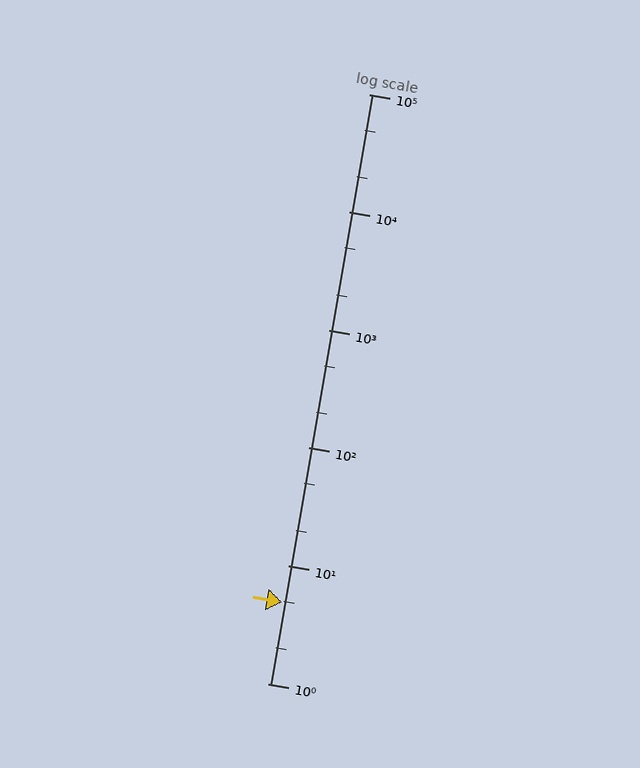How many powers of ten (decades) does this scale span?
The scale spans 5 decades, from 1 to 100000.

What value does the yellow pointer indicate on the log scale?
The pointer indicates approximately 4.9.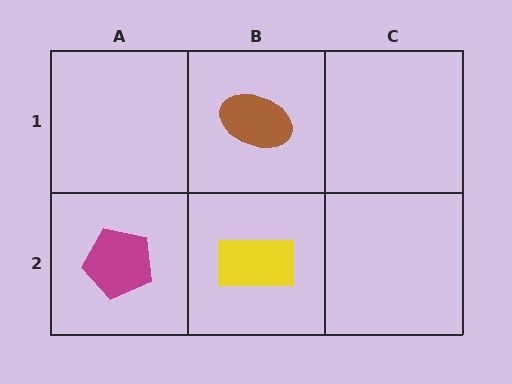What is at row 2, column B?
A yellow rectangle.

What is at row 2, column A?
A magenta pentagon.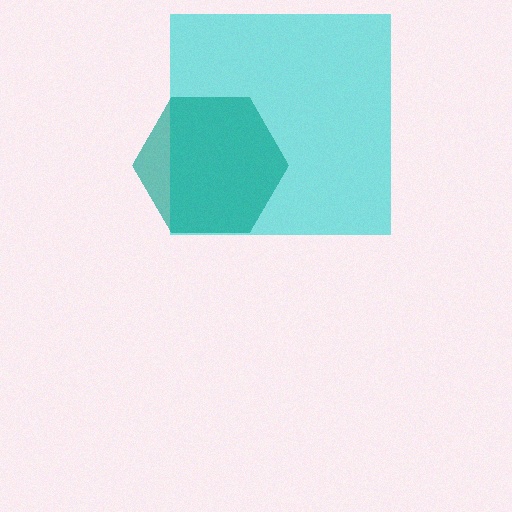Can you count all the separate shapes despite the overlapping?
Yes, there are 2 separate shapes.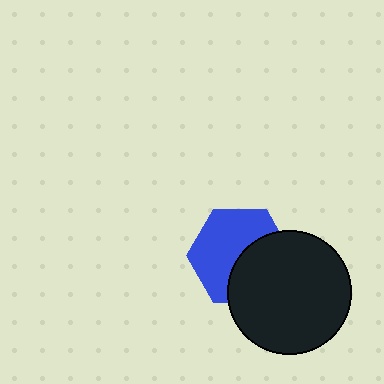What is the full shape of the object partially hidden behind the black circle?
The partially hidden object is a blue hexagon.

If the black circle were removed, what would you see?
You would see the complete blue hexagon.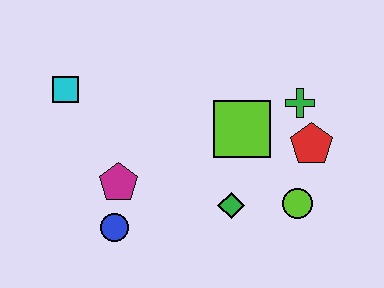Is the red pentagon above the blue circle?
Yes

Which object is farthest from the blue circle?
The green cross is farthest from the blue circle.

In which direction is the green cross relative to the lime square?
The green cross is to the right of the lime square.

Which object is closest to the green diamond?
The lime circle is closest to the green diamond.